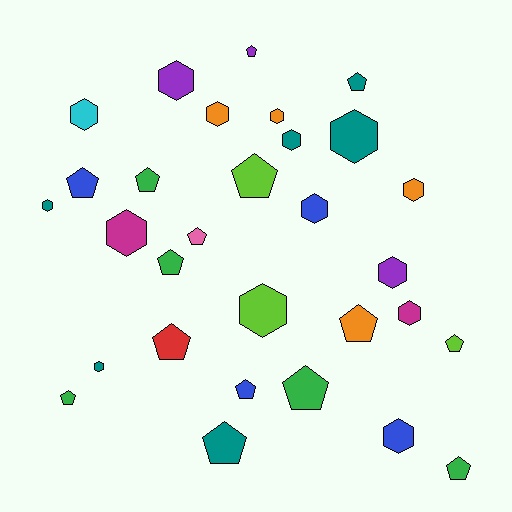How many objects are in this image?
There are 30 objects.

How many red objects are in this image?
There is 1 red object.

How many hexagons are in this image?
There are 15 hexagons.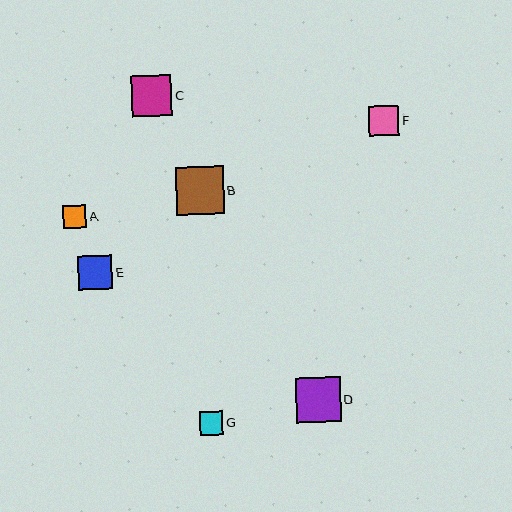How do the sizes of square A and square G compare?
Square A and square G are approximately the same size.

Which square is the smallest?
Square G is the smallest with a size of approximately 23 pixels.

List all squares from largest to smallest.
From largest to smallest: B, D, C, E, F, A, G.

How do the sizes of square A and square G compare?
Square A and square G are approximately the same size.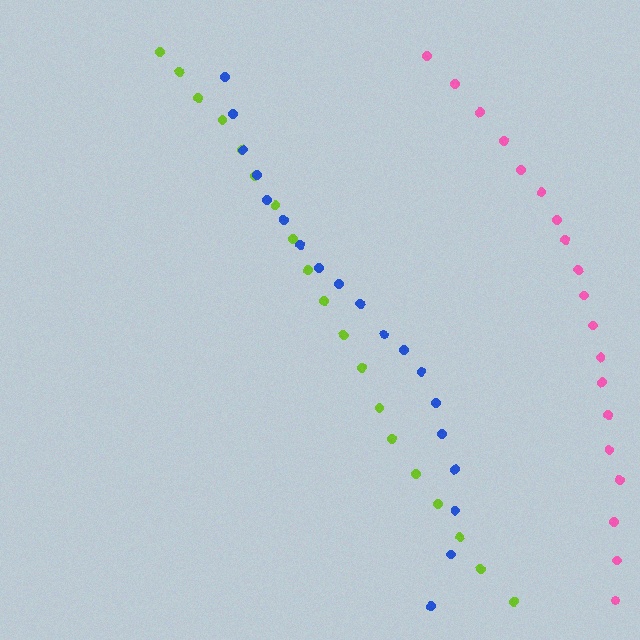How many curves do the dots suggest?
There are 3 distinct paths.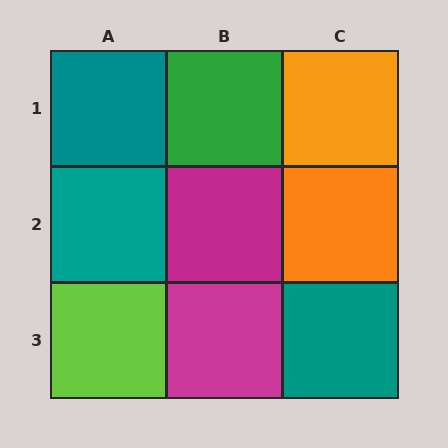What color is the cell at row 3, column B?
Magenta.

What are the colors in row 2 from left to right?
Teal, magenta, orange.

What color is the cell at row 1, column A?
Teal.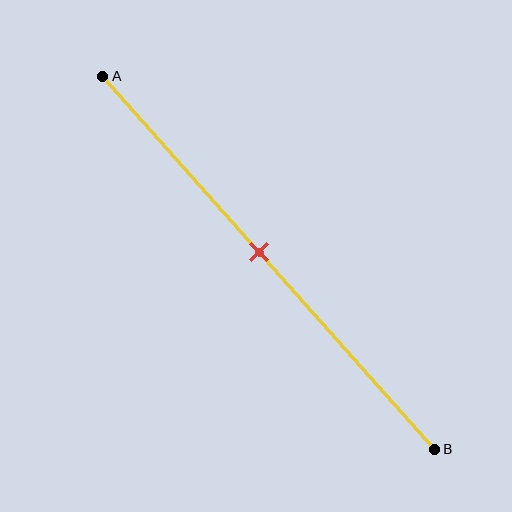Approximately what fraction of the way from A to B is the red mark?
The red mark is approximately 45% of the way from A to B.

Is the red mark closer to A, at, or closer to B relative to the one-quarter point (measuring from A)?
The red mark is closer to point B than the one-quarter point of segment AB.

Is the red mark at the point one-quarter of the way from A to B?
No, the mark is at about 45% from A, not at the 25% one-quarter point.